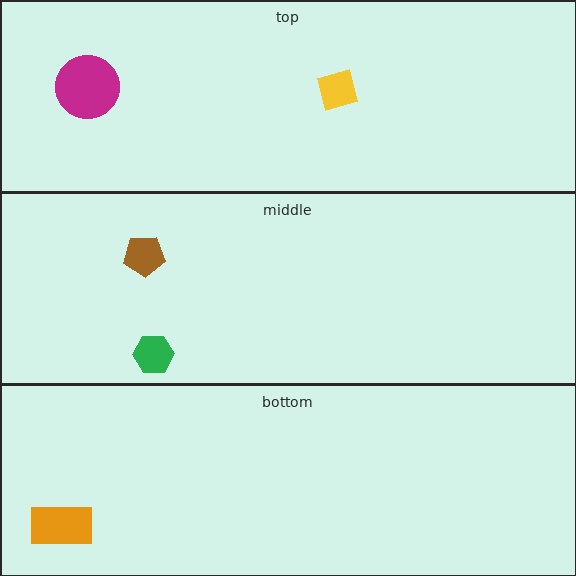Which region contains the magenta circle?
The top region.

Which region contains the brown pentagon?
The middle region.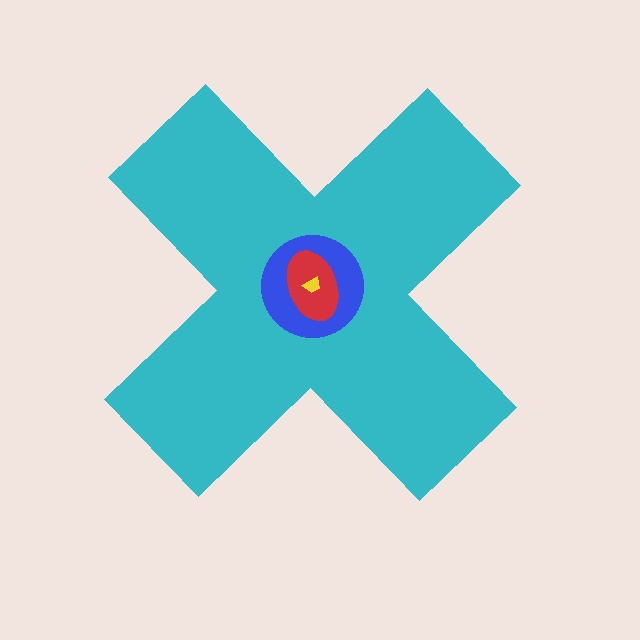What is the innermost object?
The yellow trapezoid.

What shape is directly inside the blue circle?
The red ellipse.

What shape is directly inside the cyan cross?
The blue circle.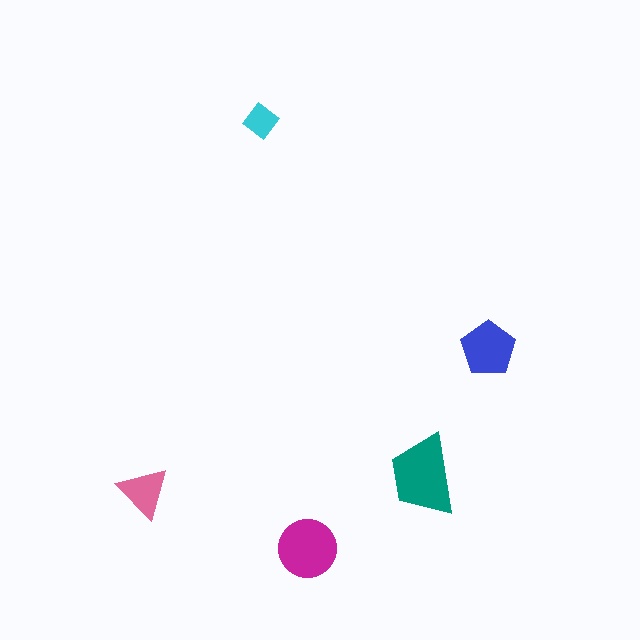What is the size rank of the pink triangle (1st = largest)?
4th.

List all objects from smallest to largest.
The cyan diamond, the pink triangle, the blue pentagon, the magenta circle, the teal trapezoid.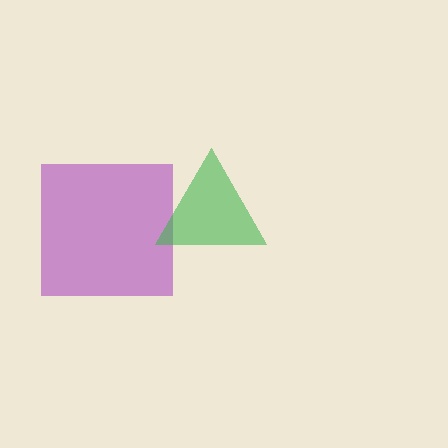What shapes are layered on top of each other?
The layered shapes are: a purple square, a green triangle.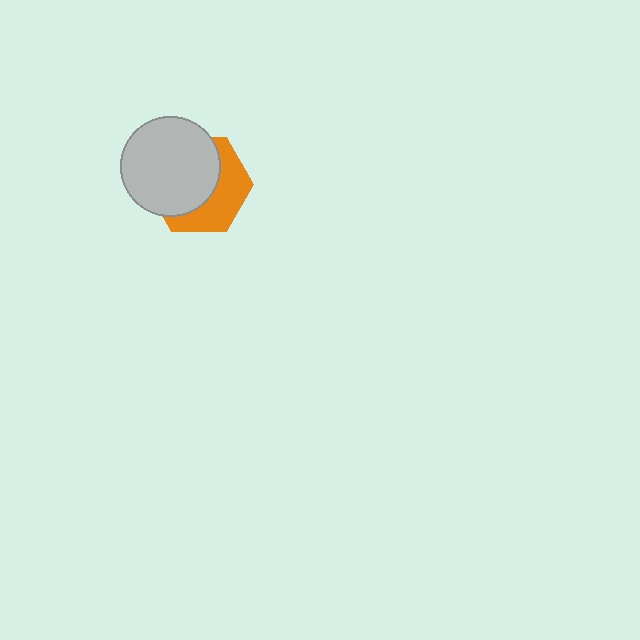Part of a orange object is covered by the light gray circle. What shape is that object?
It is a hexagon.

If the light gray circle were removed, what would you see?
You would see the complete orange hexagon.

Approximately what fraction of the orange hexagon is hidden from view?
Roughly 58% of the orange hexagon is hidden behind the light gray circle.